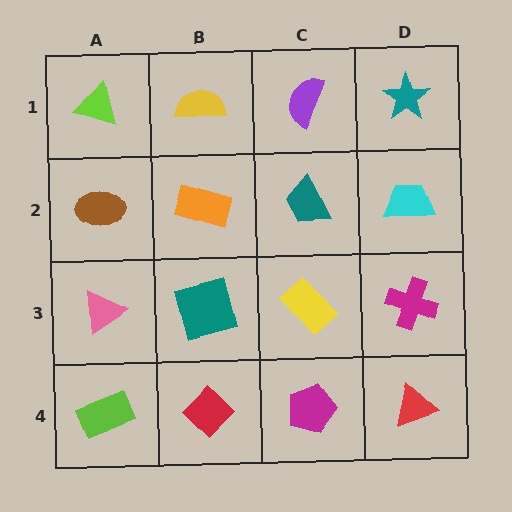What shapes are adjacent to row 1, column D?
A cyan trapezoid (row 2, column D), a purple semicircle (row 1, column C).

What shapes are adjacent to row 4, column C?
A yellow rectangle (row 3, column C), a red diamond (row 4, column B), a red triangle (row 4, column D).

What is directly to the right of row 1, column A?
A yellow semicircle.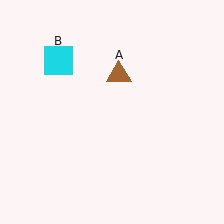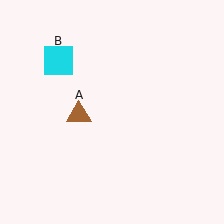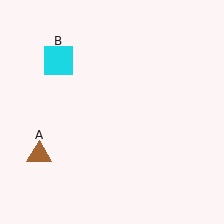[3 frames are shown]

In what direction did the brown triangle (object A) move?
The brown triangle (object A) moved down and to the left.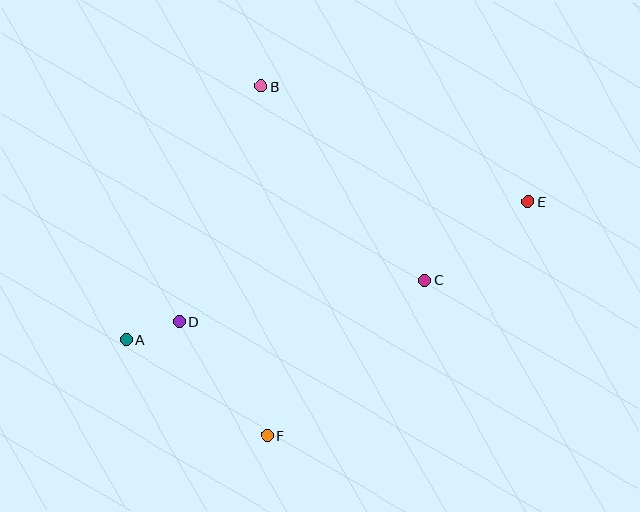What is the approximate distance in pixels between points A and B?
The distance between A and B is approximately 287 pixels.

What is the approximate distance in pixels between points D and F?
The distance between D and F is approximately 144 pixels.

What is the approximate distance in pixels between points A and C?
The distance between A and C is approximately 304 pixels.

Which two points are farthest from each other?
Points A and E are farthest from each other.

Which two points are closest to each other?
Points A and D are closest to each other.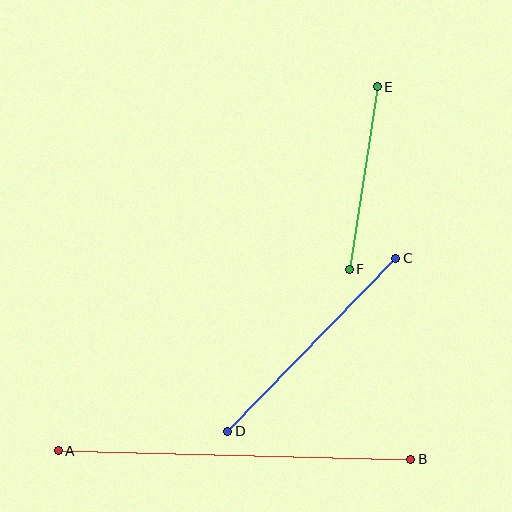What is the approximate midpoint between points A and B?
The midpoint is at approximately (235, 455) pixels.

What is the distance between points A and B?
The distance is approximately 352 pixels.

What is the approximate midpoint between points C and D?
The midpoint is at approximately (312, 345) pixels.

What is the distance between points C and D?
The distance is approximately 241 pixels.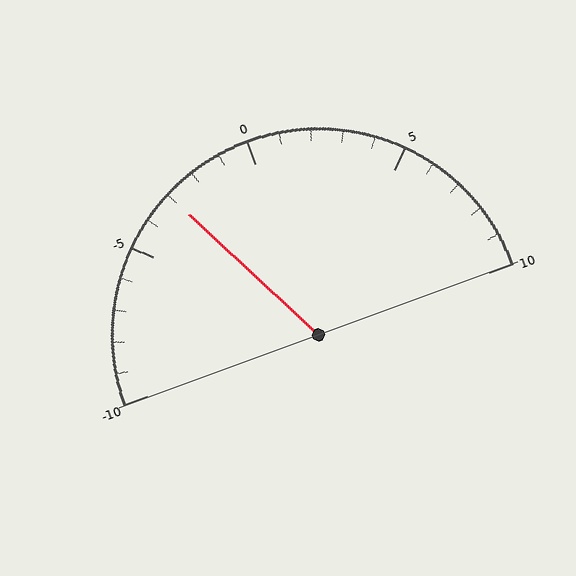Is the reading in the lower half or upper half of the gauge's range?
The reading is in the lower half of the range (-10 to 10).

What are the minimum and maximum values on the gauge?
The gauge ranges from -10 to 10.